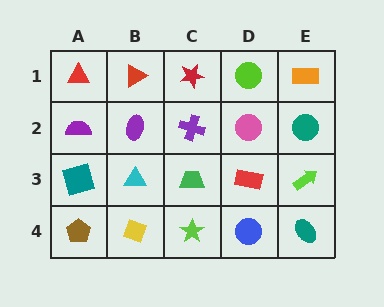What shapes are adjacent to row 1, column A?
A purple semicircle (row 2, column A), a red triangle (row 1, column B).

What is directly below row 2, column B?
A cyan triangle.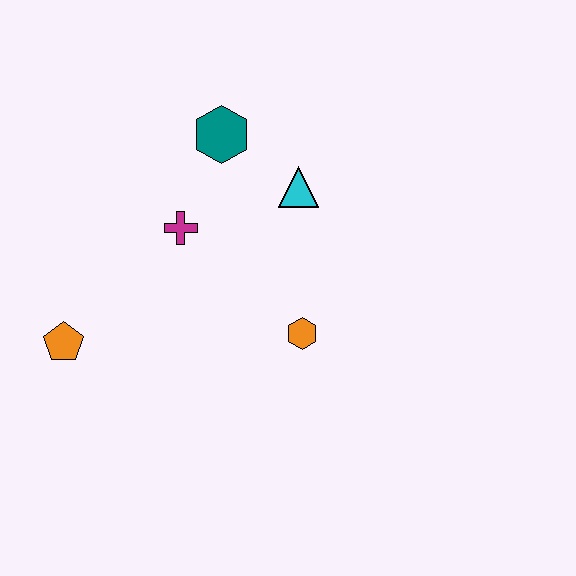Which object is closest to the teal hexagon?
The cyan triangle is closest to the teal hexagon.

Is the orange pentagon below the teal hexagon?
Yes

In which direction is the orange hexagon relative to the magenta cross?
The orange hexagon is to the right of the magenta cross.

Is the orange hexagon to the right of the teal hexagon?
Yes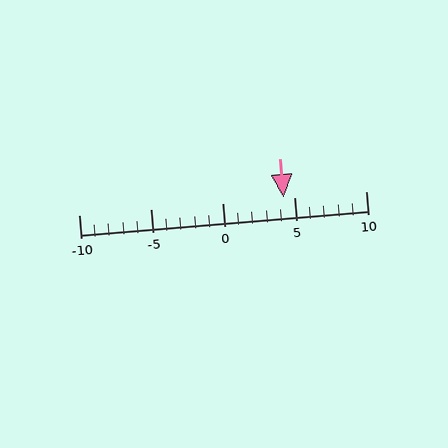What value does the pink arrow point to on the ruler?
The pink arrow points to approximately 4.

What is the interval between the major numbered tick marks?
The major tick marks are spaced 5 units apart.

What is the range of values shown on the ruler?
The ruler shows values from -10 to 10.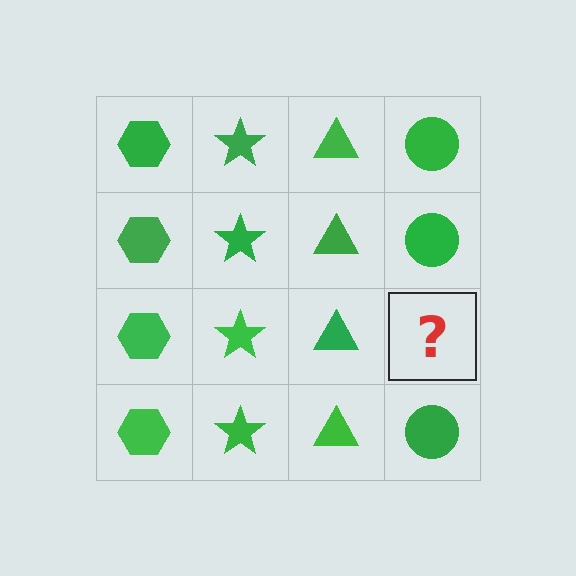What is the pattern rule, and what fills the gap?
The rule is that each column has a consistent shape. The gap should be filled with a green circle.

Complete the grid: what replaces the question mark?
The question mark should be replaced with a green circle.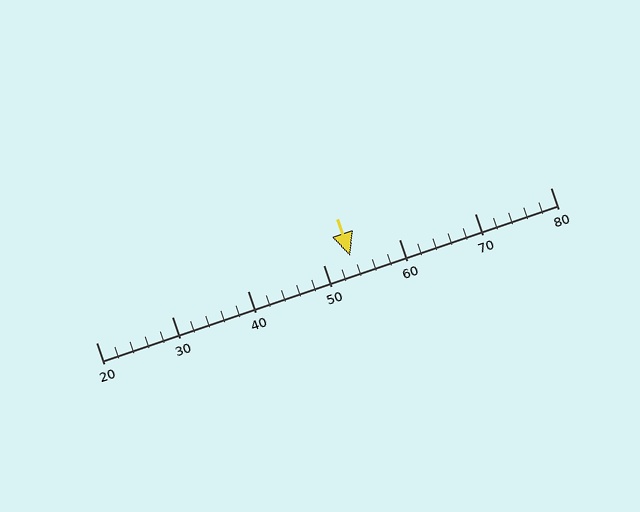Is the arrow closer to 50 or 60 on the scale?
The arrow is closer to 50.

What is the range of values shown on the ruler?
The ruler shows values from 20 to 80.